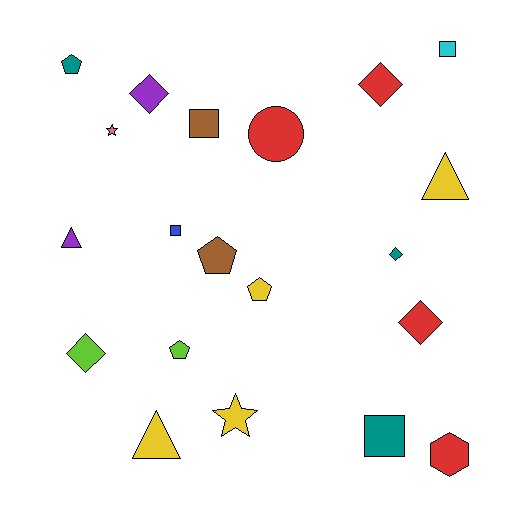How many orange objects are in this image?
There are no orange objects.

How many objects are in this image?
There are 20 objects.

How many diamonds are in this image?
There are 5 diamonds.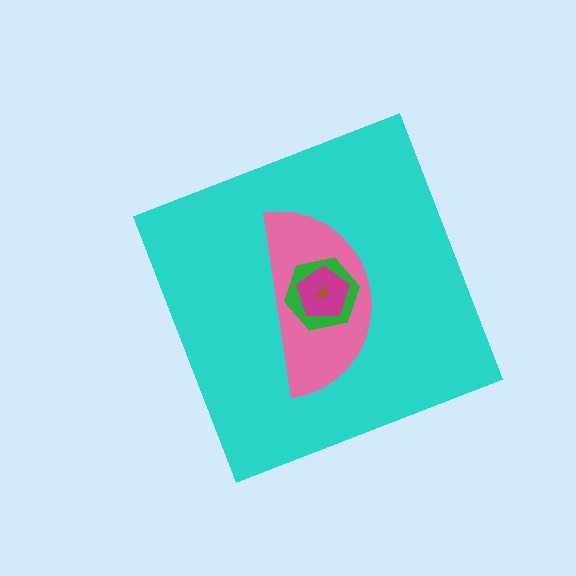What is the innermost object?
The brown trapezoid.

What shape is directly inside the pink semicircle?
The green hexagon.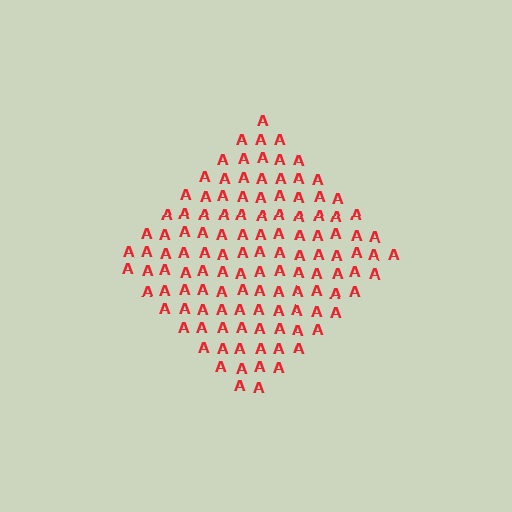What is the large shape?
The large shape is a diamond.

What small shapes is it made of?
It is made of small letter A's.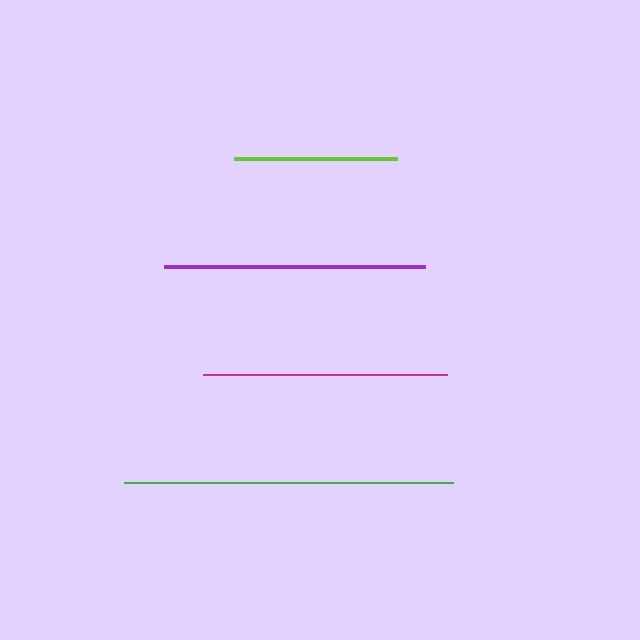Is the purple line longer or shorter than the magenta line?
The purple line is longer than the magenta line.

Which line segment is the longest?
The green line is the longest at approximately 330 pixels.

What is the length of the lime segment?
The lime segment is approximately 163 pixels long.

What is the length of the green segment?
The green segment is approximately 330 pixels long.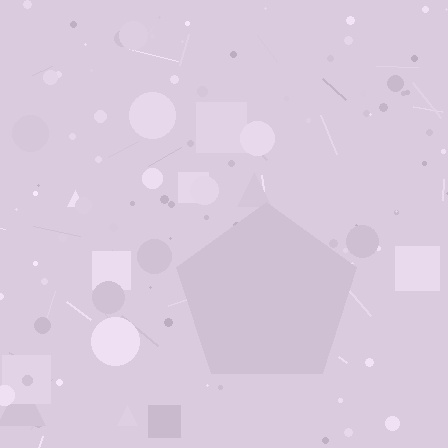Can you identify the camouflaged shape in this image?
The camouflaged shape is a pentagon.